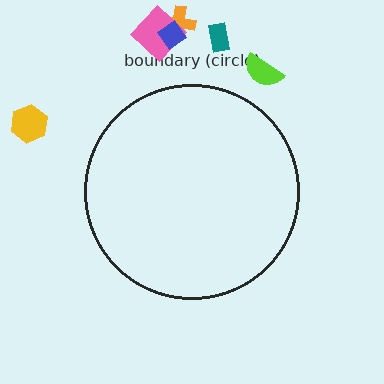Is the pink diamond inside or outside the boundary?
Outside.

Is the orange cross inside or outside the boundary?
Outside.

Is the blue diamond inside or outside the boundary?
Outside.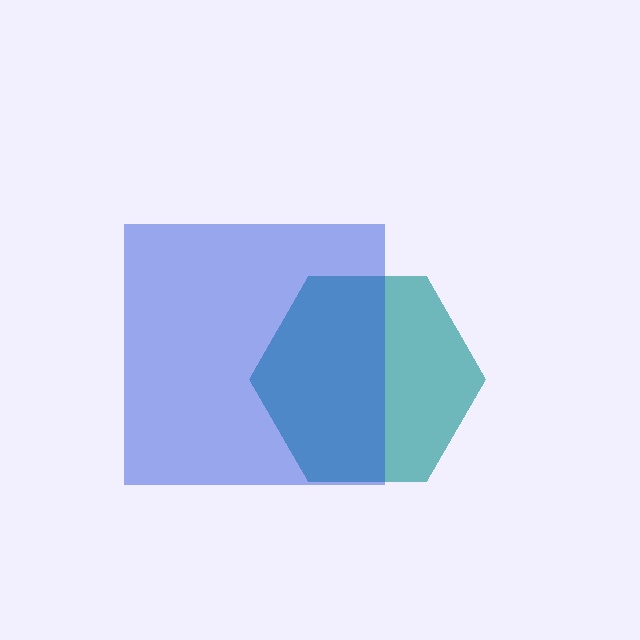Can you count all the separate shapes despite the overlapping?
Yes, there are 2 separate shapes.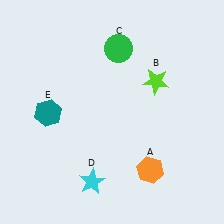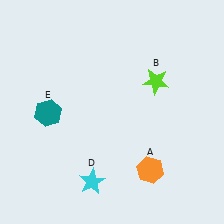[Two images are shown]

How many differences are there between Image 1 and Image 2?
There is 1 difference between the two images.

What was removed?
The green circle (C) was removed in Image 2.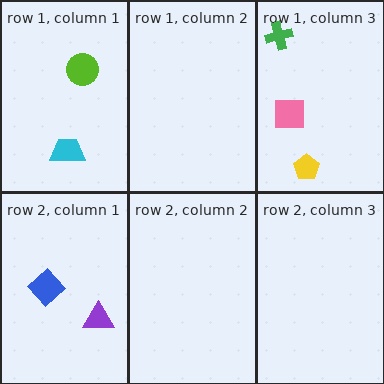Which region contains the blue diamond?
The row 2, column 1 region.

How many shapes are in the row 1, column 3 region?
3.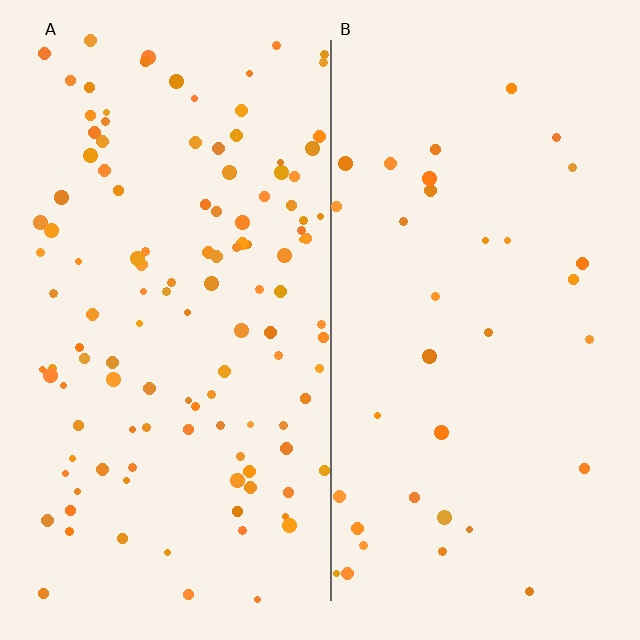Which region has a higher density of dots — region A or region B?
A (the left).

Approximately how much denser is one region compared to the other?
Approximately 3.5× — region A over region B.